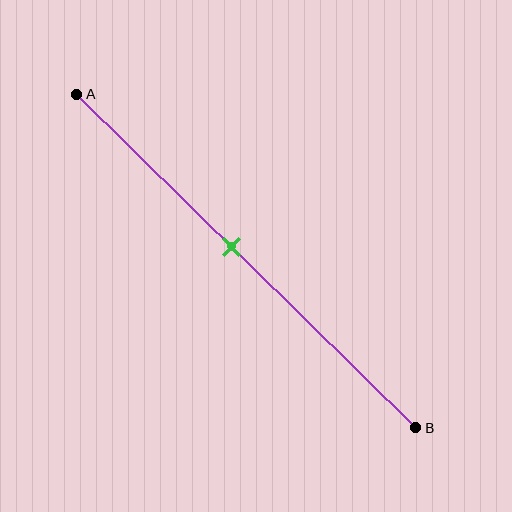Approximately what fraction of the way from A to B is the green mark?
The green mark is approximately 45% of the way from A to B.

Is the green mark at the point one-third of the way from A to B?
No, the mark is at about 45% from A, not at the 33% one-third point.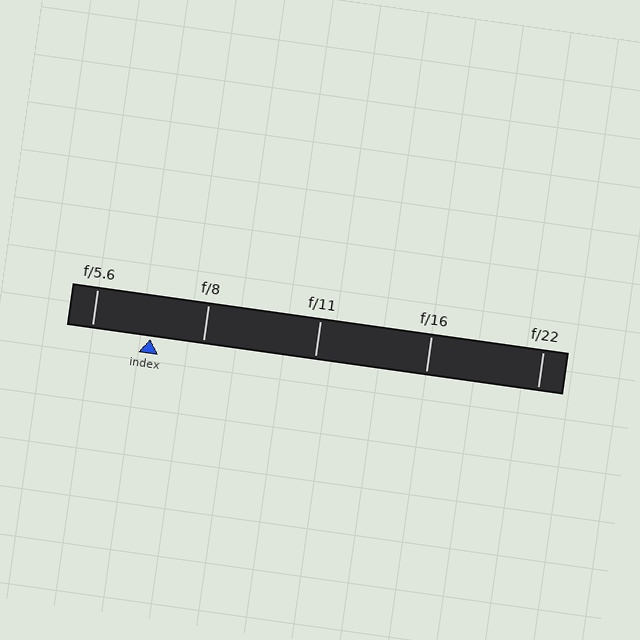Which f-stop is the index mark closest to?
The index mark is closest to f/8.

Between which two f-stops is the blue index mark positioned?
The index mark is between f/5.6 and f/8.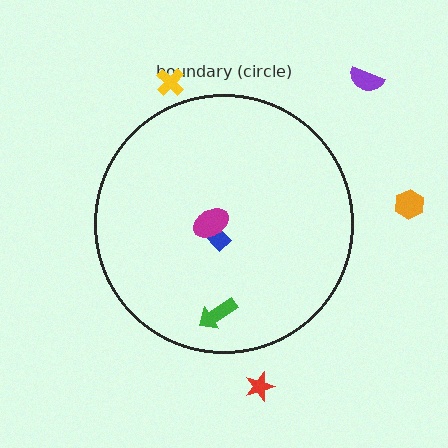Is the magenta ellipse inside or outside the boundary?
Inside.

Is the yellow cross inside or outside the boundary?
Outside.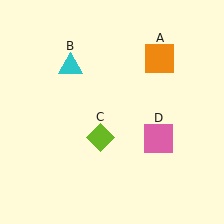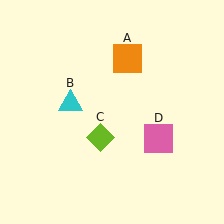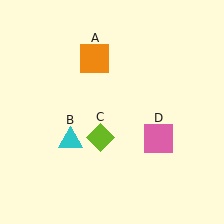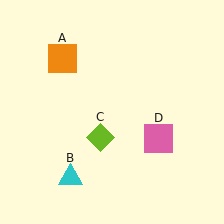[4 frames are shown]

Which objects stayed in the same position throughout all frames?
Lime diamond (object C) and pink square (object D) remained stationary.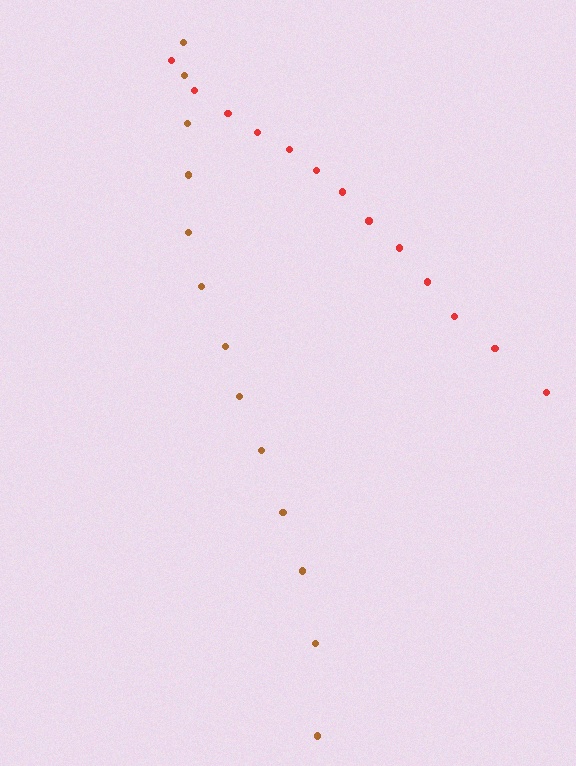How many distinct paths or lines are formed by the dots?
There are 2 distinct paths.